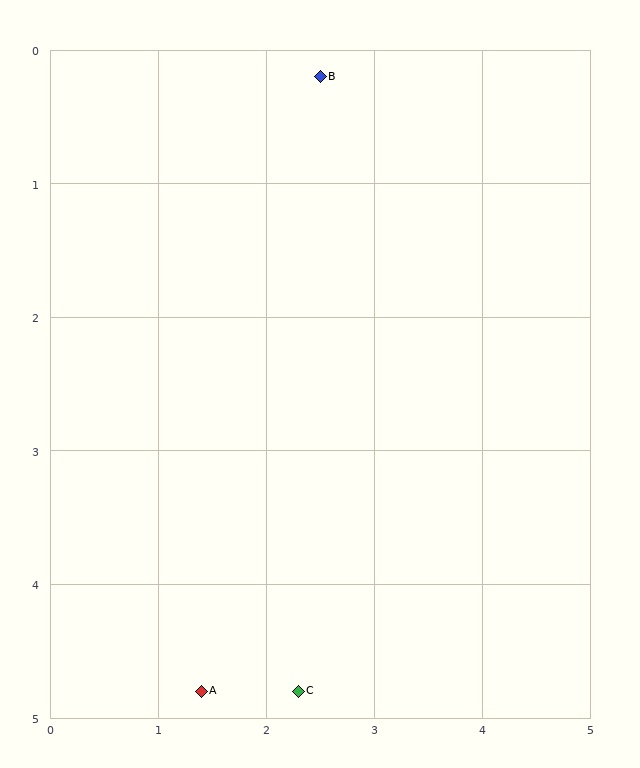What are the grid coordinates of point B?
Point B is at approximately (2.5, 0.2).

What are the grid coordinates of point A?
Point A is at approximately (1.4, 4.8).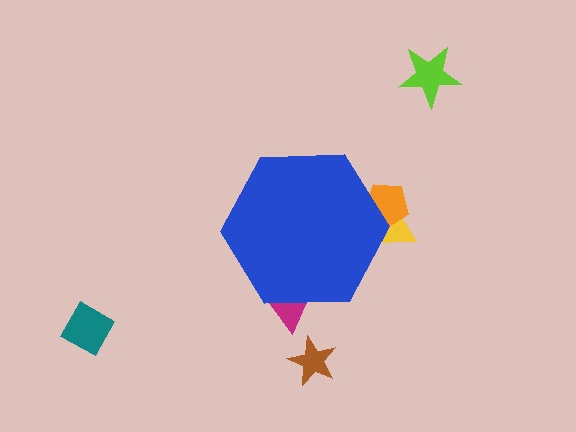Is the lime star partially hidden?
No, the lime star is fully visible.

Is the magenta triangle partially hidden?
Yes, the magenta triangle is partially hidden behind the blue hexagon.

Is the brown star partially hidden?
No, the brown star is fully visible.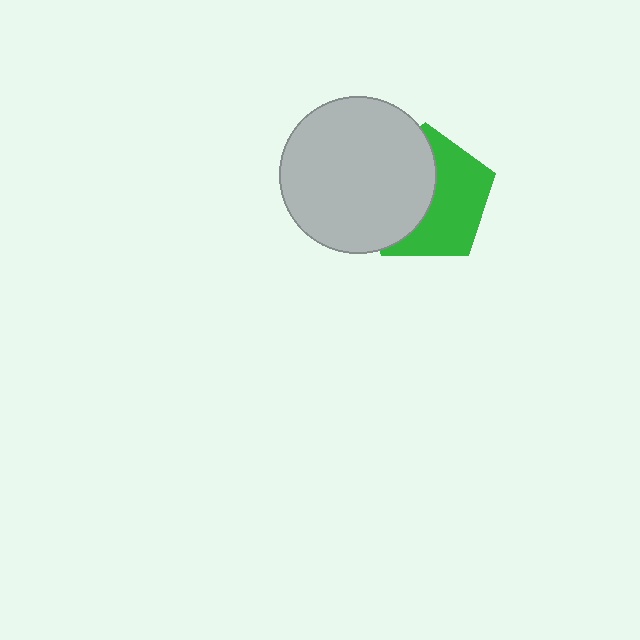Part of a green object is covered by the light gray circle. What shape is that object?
It is a pentagon.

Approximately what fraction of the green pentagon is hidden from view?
Roughly 49% of the green pentagon is hidden behind the light gray circle.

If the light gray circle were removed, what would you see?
You would see the complete green pentagon.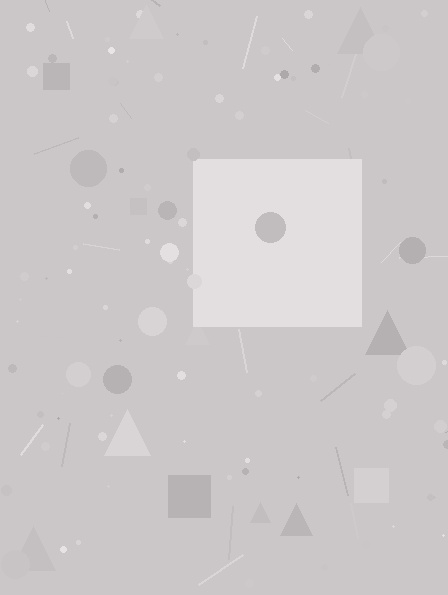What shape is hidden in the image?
A square is hidden in the image.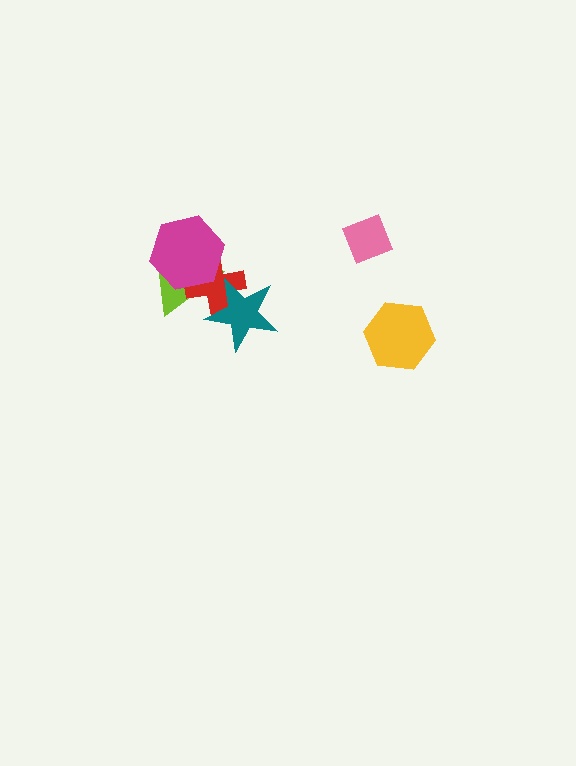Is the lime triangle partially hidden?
Yes, it is partially covered by another shape.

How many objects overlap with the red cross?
3 objects overlap with the red cross.